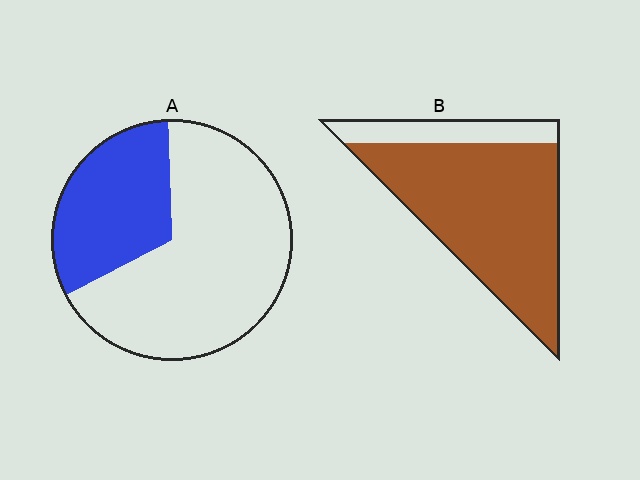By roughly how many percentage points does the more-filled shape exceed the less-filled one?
By roughly 50 percentage points (B over A).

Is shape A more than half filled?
No.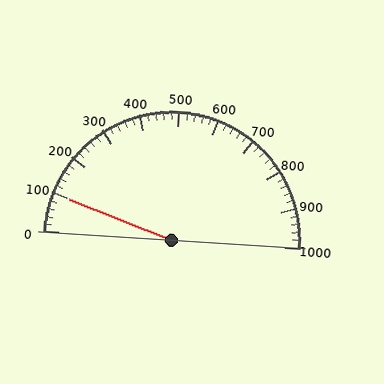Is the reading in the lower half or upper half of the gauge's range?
The reading is in the lower half of the range (0 to 1000).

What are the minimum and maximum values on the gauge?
The gauge ranges from 0 to 1000.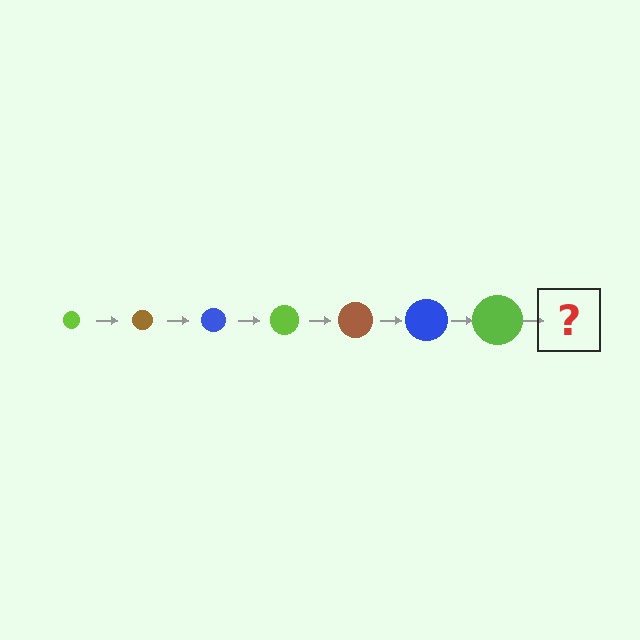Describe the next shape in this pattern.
It should be a brown circle, larger than the previous one.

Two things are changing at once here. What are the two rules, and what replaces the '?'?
The two rules are that the circle grows larger each step and the color cycles through lime, brown, and blue. The '?' should be a brown circle, larger than the previous one.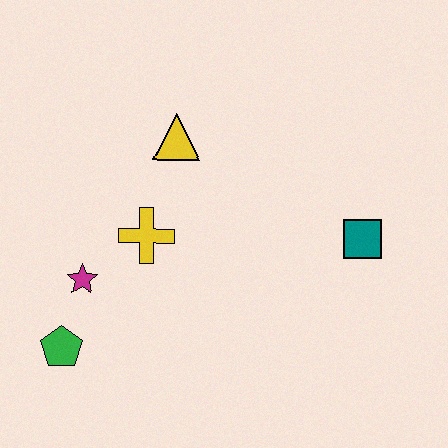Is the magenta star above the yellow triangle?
No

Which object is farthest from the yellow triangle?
The green pentagon is farthest from the yellow triangle.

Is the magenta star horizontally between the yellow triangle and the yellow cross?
No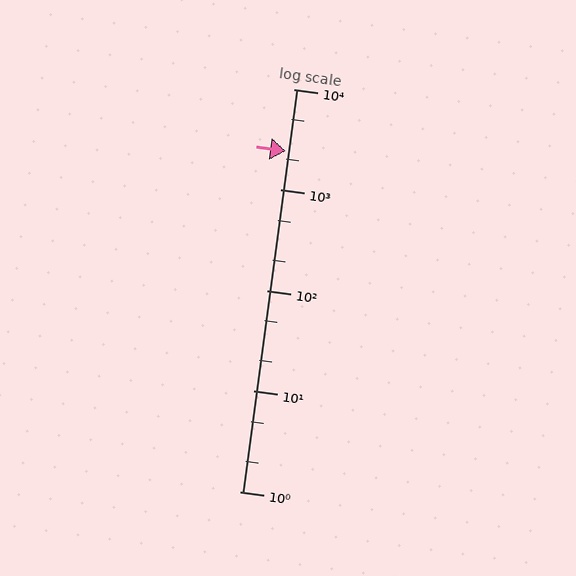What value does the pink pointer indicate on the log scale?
The pointer indicates approximately 2400.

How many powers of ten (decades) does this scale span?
The scale spans 4 decades, from 1 to 10000.